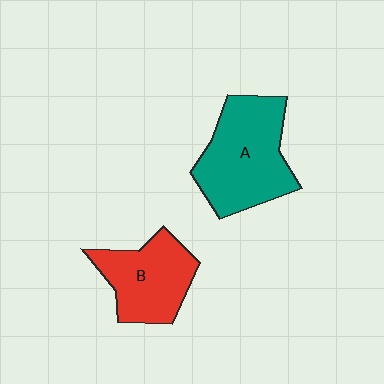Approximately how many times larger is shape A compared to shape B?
Approximately 1.3 times.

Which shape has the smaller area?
Shape B (red).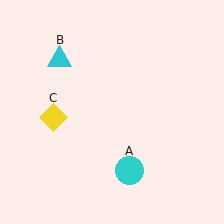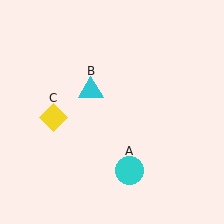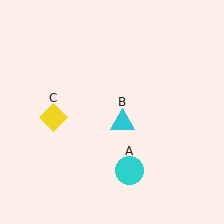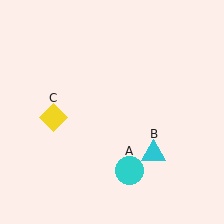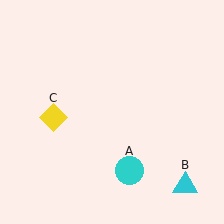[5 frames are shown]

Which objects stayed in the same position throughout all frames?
Cyan circle (object A) and yellow diamond (object C) remained stationary.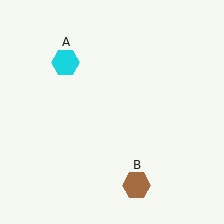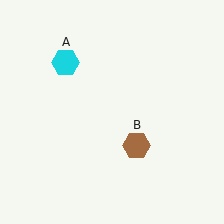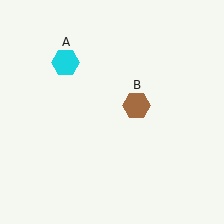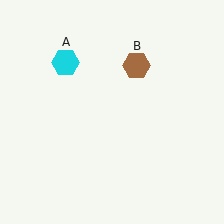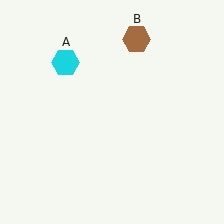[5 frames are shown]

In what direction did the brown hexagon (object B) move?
The brown hexagon (object B) moved up.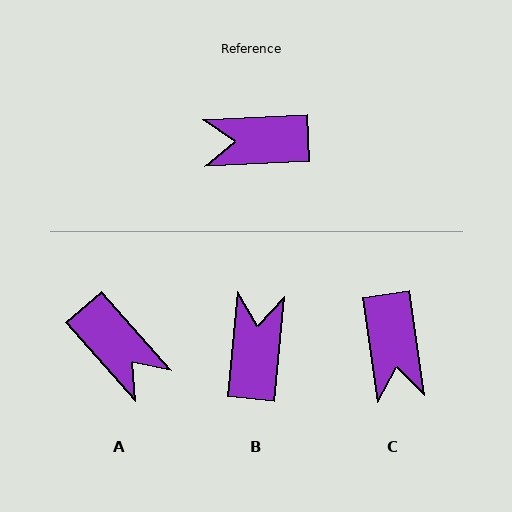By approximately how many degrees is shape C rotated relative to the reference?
Approximately 96 degrees counter-clockwise.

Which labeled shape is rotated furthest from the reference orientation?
A, about 129 degrees away.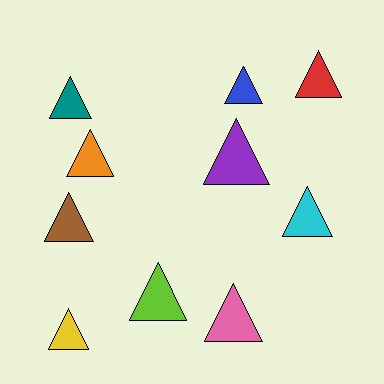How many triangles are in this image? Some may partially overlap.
There are 10 triangles.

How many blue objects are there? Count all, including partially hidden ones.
There is 1 blue object.